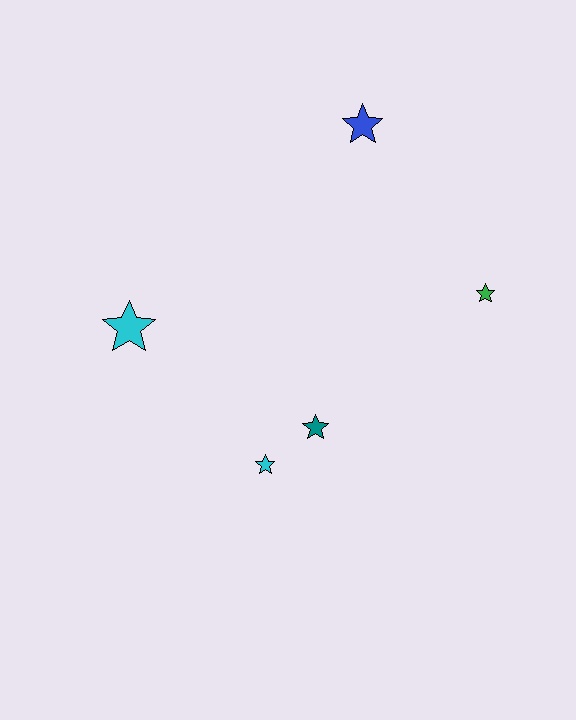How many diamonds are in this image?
There are no diamonds.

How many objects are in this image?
There are 5 objects.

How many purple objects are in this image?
There are no purple objects.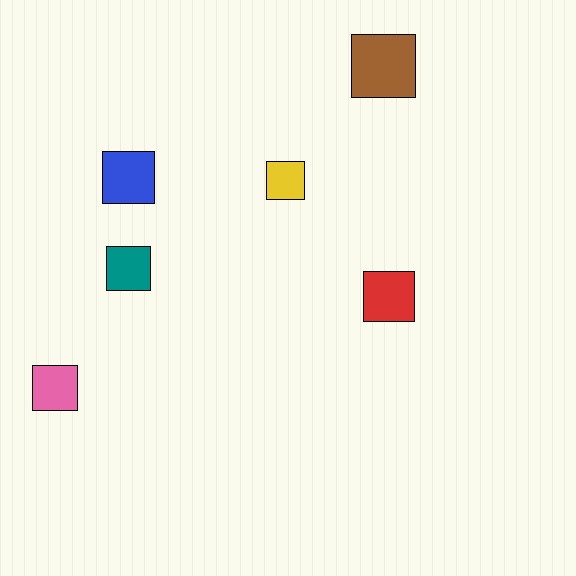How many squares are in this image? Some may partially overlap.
There are 6 squares.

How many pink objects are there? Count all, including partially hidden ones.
There is 1 pink object.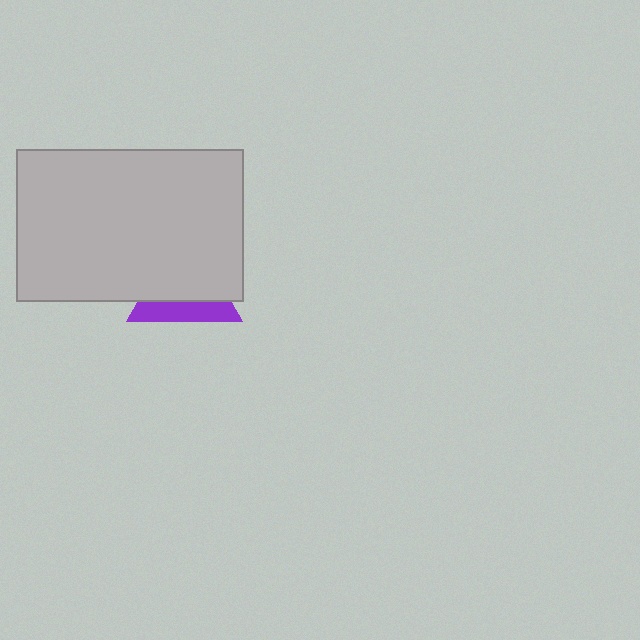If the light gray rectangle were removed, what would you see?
You would see the complete purple triangle.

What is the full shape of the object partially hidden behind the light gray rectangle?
The partially hidden object is a purple triangle.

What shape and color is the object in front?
The object in front is a light gray rectangle.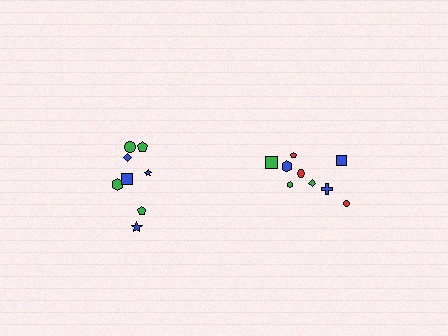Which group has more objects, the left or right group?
The right group.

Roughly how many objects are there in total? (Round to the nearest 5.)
Roughly 20 objects in total.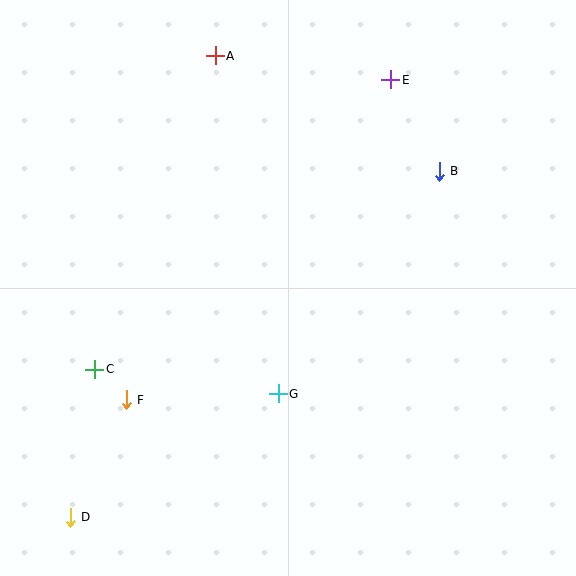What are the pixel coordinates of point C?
Point C is at (95, 369).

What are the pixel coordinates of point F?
Point F is at (126, 400).